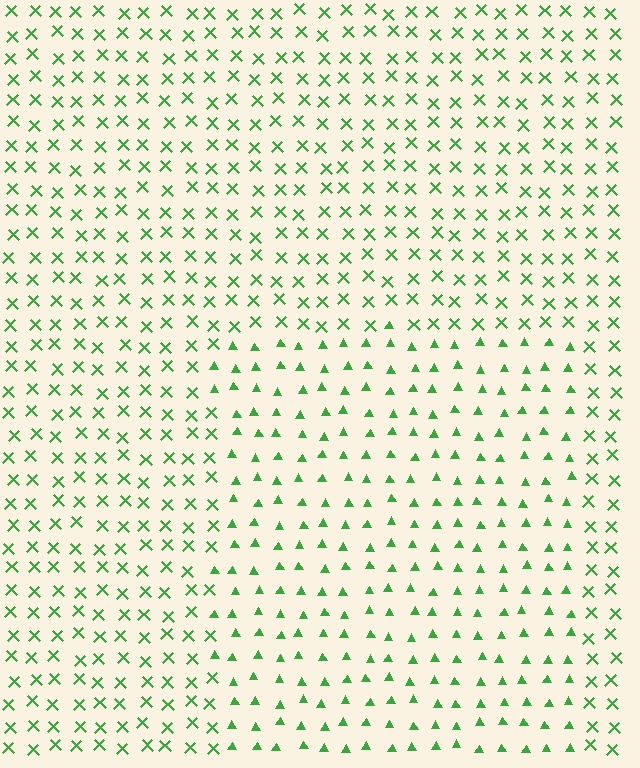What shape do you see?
I see a rectangle.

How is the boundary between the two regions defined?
The boundary is defined by a change in element shape: triangles inside vs. X marks outside. All elements share the same color and spacing.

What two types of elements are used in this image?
The image uses triangles inside the rectangle region and X marks outside it.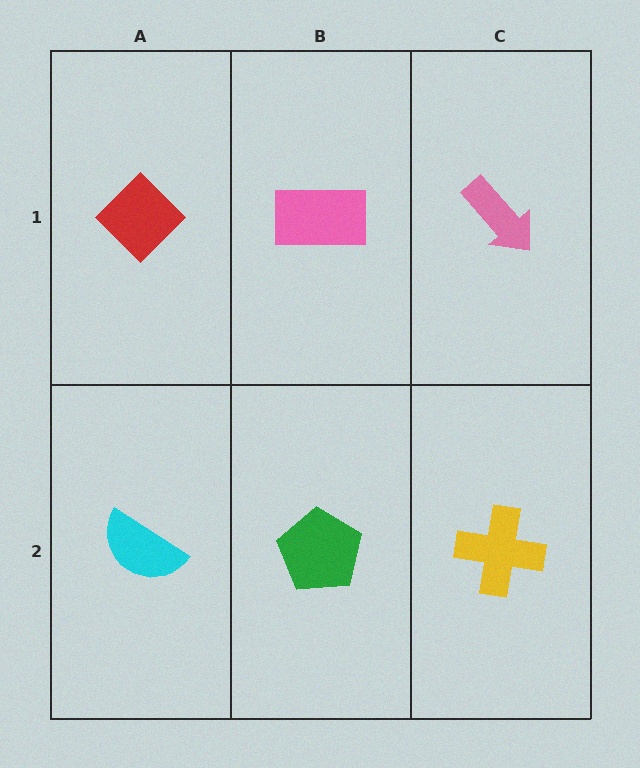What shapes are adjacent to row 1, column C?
A yellow cross (row 2, column C), a pink rectangle (row 1, column B).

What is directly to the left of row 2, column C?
A green pentagon.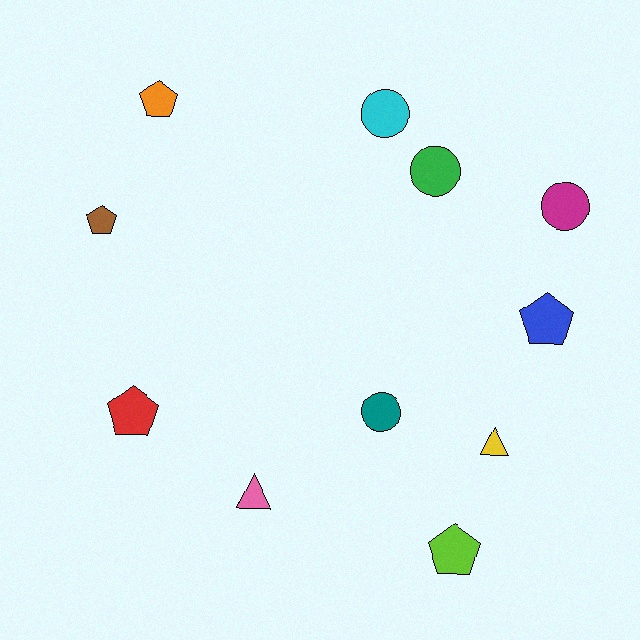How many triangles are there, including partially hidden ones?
There are 2 triangles.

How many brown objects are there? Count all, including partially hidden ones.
There is 1 brown object.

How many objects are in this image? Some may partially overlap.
There are 11 objects.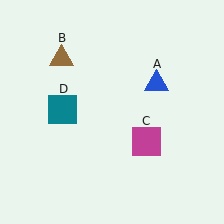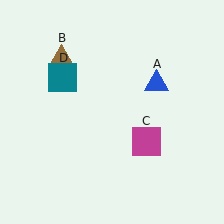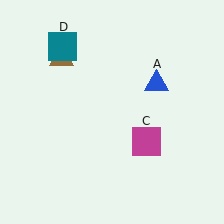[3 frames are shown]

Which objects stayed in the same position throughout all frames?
Blue triangle (object A) and brown triangle (object B) and magenta square (object C) remained stationary.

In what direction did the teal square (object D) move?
The teal square (object D) moved up.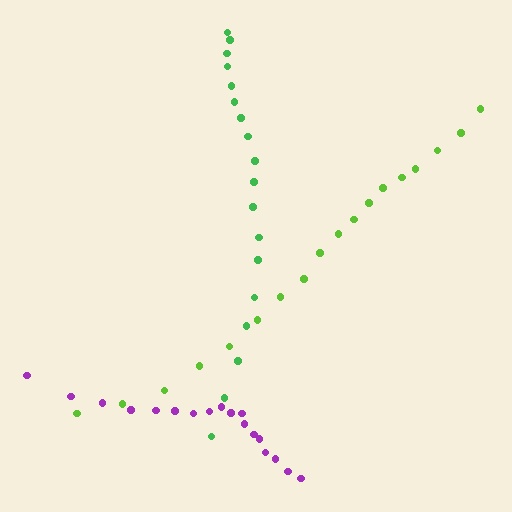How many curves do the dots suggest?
There are 3 distinct paths.